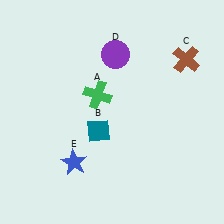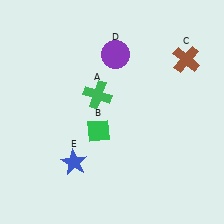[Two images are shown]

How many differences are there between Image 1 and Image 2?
There is 1 difference between the two images.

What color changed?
The diamond (B) changed from teal in Image 1 to green in Image 2.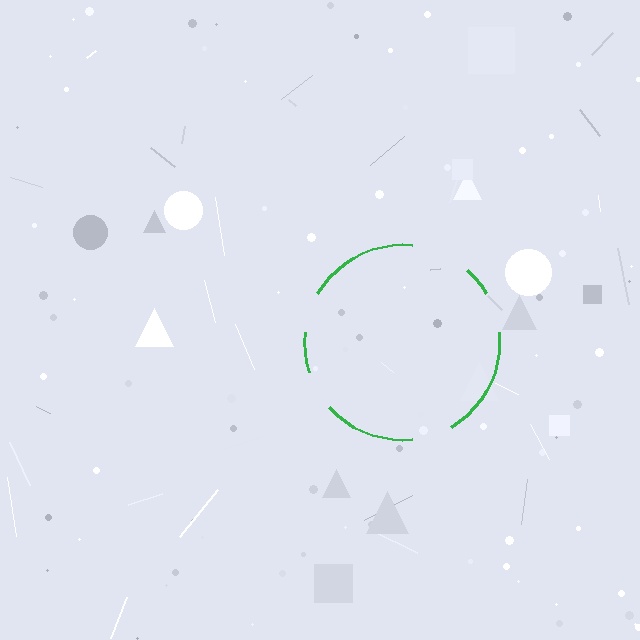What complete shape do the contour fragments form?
The contour fragments form a circle.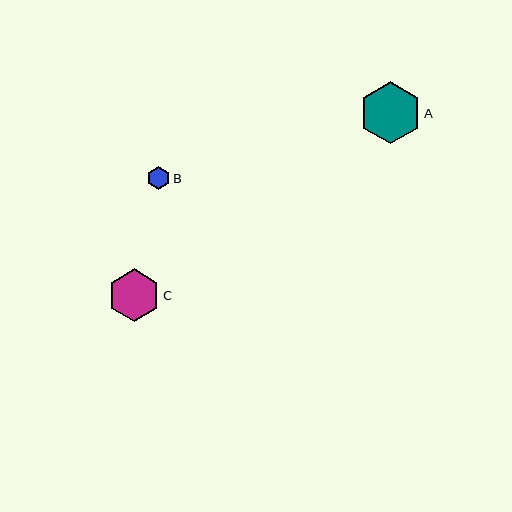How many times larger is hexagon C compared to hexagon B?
Hexagon C is approximately 2.3 times the size of hexagon B.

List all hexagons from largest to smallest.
From largest to smallest: A, C, B.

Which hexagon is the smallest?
Hexagon B is the smallest with a size of approximately 23 pixels.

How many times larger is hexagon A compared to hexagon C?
Hexagon A is approximately 1.2 times the size of hexagon C.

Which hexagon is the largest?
Hexagon A is the largest with a size of approximately 62 pixels.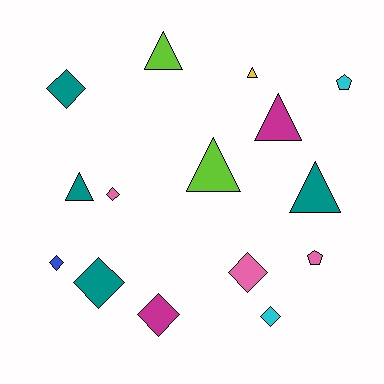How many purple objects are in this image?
There are no purple objects.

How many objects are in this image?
There are 15 objects.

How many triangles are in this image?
There are 6 triangles.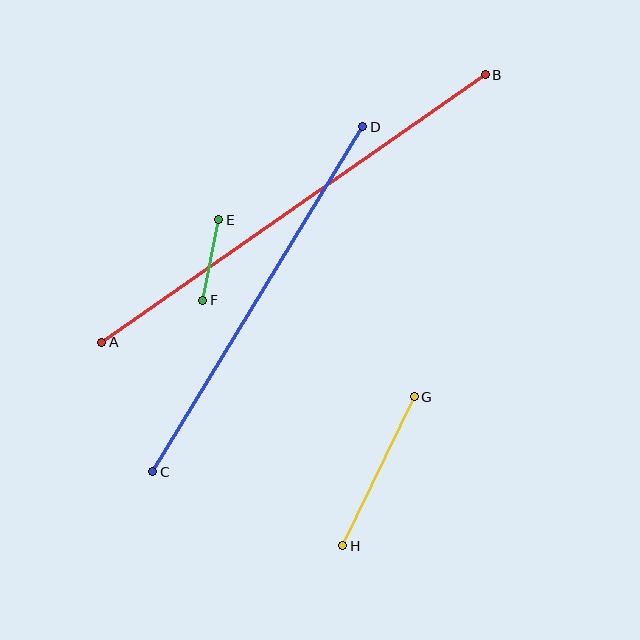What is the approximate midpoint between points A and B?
The midpoint is at approximately (294, 208) pixels.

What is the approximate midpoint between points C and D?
The midpoint is at approximately (258, 299) pixels.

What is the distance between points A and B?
The distance is approximately 467 pixels.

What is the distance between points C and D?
The distance is approximately 404 pixels.